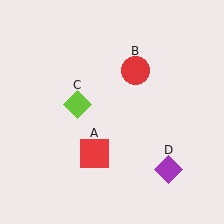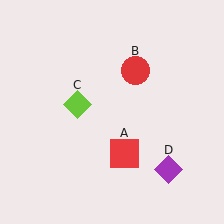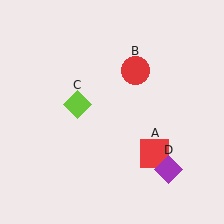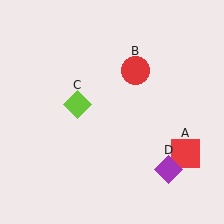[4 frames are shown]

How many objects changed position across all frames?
1 object changed position: red square (object A).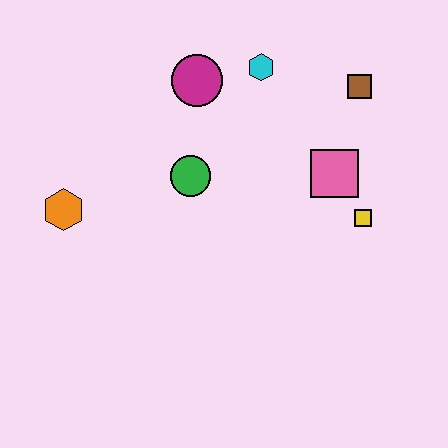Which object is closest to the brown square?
The pink square is closest to the brown square.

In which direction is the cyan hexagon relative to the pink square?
The cyan hexagon is above the pink square.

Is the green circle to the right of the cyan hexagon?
No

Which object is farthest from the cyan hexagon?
The orange hexagon is farthest from the cyan hexagon.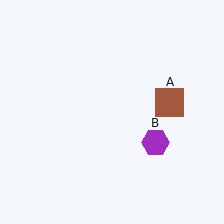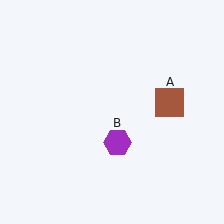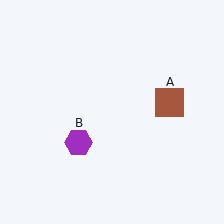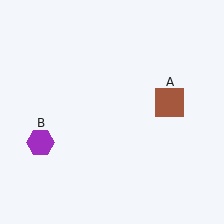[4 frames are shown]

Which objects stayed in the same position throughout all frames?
Brown square (object A) remained stationary.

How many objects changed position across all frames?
1 object changed position: purple hexagon (object B).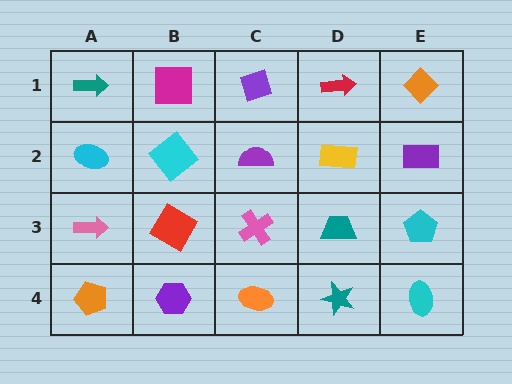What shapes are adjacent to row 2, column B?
A magenta square (row 1, column B), a red diamond (row 3, column B), a cyan ellipse (row 2, column A), a purple semicircle (row 2, column C).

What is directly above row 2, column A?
A teal arrow.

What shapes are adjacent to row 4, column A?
A pink arrow (row 3, column A), a purple hexagon (row 4, column B).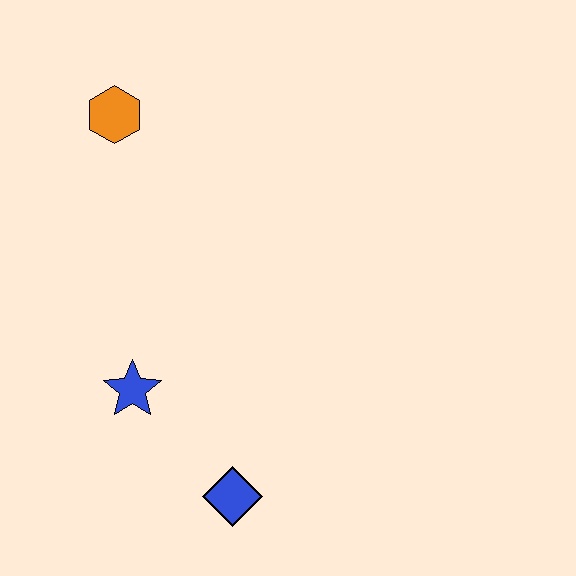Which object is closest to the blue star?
The blue diamond is closest to the blue star.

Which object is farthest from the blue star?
The orange hexagon is farthest from the blue star.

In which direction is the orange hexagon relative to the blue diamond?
The orange hexagon is above the blue diamond.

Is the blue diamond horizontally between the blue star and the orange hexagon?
No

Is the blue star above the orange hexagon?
No